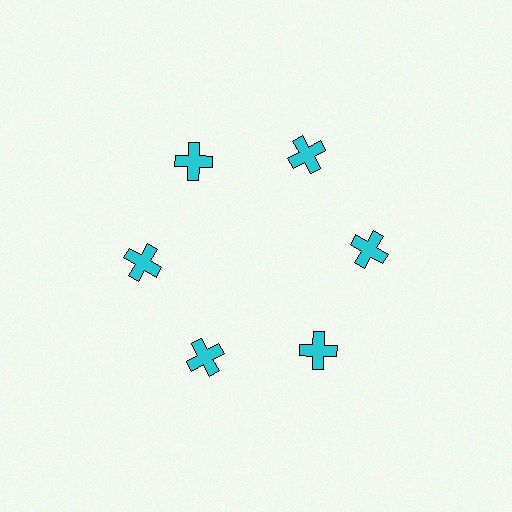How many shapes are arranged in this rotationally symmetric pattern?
There are 6 shapes, arranged in 6 groups of 1.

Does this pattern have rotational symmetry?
Yes, this pattern has 6-fold rotational symmetry. It looks the same after rotating 60 degrees around the center.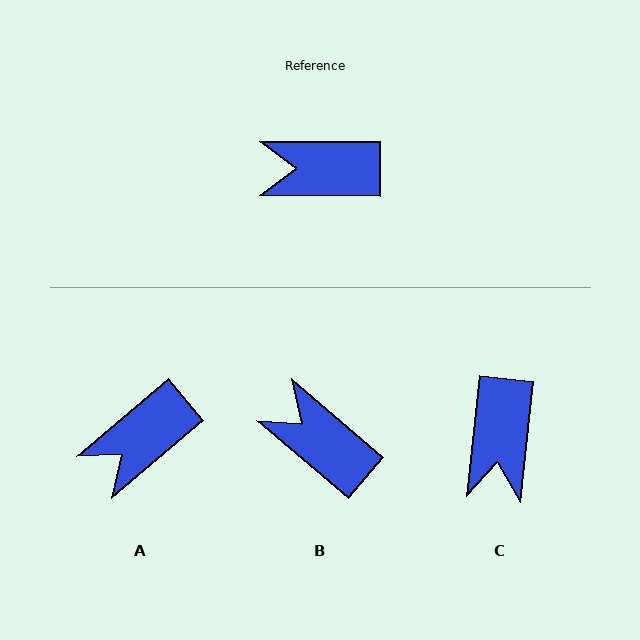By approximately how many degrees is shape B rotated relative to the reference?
Approximately 40 degrees clockwise.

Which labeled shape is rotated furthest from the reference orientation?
C, about 84 degrees away.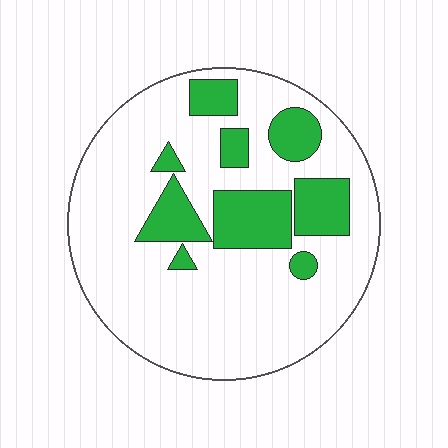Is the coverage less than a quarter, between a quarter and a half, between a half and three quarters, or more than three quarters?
Less than a quarter.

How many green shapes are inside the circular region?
9.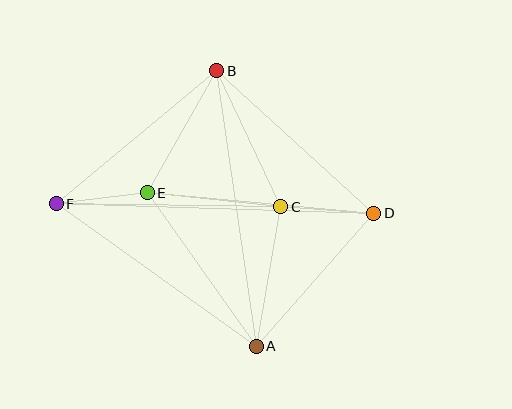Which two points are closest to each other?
Points E and F are closest to each other.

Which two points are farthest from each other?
Points D and F are farthest from each other.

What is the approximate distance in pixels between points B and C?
The distance between B and C is approximately 150 pixels.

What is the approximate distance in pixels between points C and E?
The distance between C and E is approximately 134 pixels.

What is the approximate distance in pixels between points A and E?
The distance between A and E is approximately 188 pixels.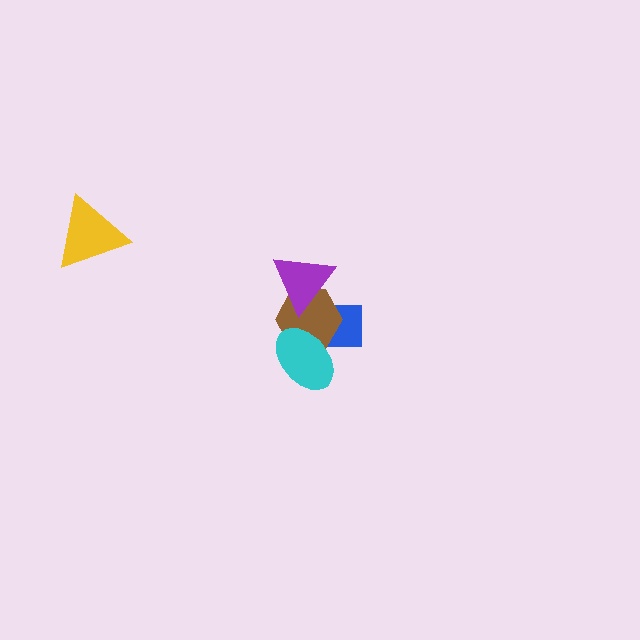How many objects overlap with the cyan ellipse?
2 objects overlap with the cyan ellipse.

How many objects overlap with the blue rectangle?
3 objects overlap with the blue rectangle.